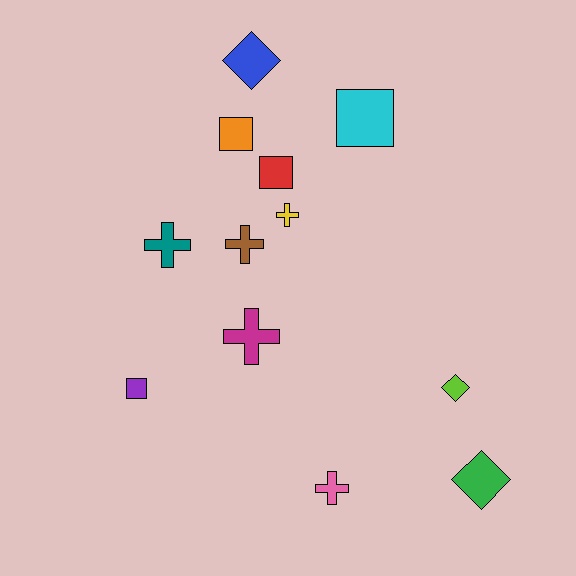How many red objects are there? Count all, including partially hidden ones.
There is 1 red object.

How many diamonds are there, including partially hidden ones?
There are 3 diamonds.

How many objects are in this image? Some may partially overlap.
There are 12 objects.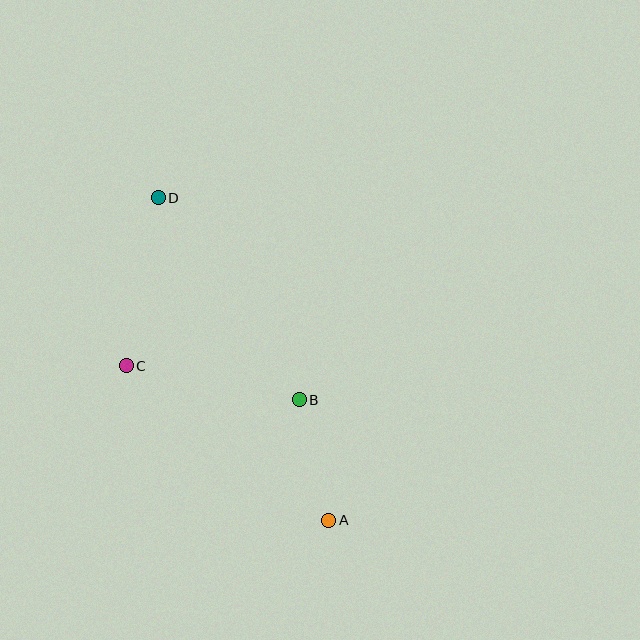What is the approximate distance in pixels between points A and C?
The distance between A and C is approximately 255 pixels.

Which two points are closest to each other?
Points A and B are closest to each other.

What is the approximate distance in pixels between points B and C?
The distance between B and C is approximately 176 pixels.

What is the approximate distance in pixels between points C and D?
The distance between C and D is approximately 171 pixels.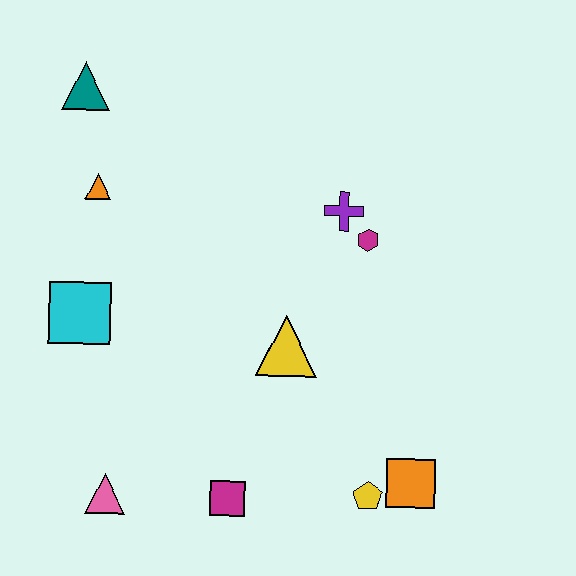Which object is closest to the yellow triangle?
The magenta hexagon is closest to the yellow triangle.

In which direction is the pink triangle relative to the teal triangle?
The pink triangle is below the teal triangle.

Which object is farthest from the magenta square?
The teal triangle is farthest from the magenta square.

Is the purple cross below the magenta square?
No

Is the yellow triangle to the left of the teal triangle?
No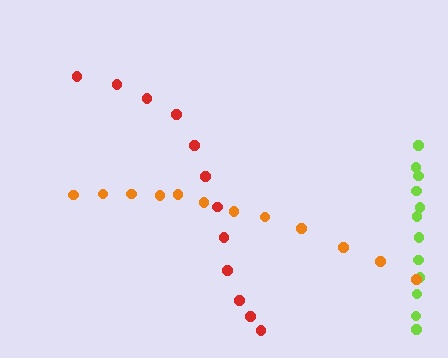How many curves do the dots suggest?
There are 3 distinct paths.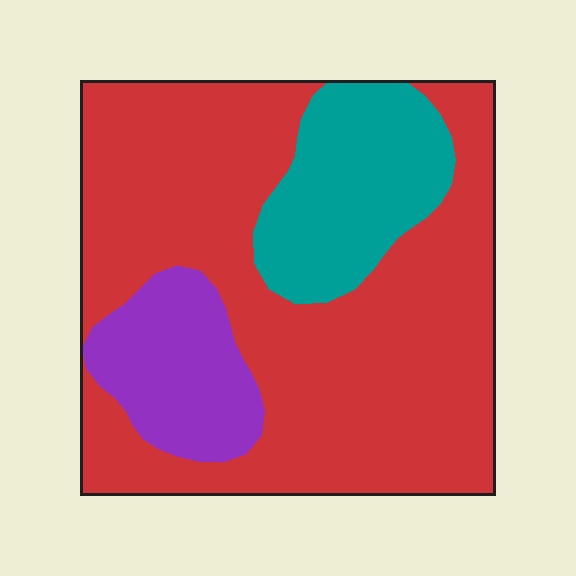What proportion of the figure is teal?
Teal covers 18% of the figure.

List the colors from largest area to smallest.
From largest to smallest: red, teal, purple.